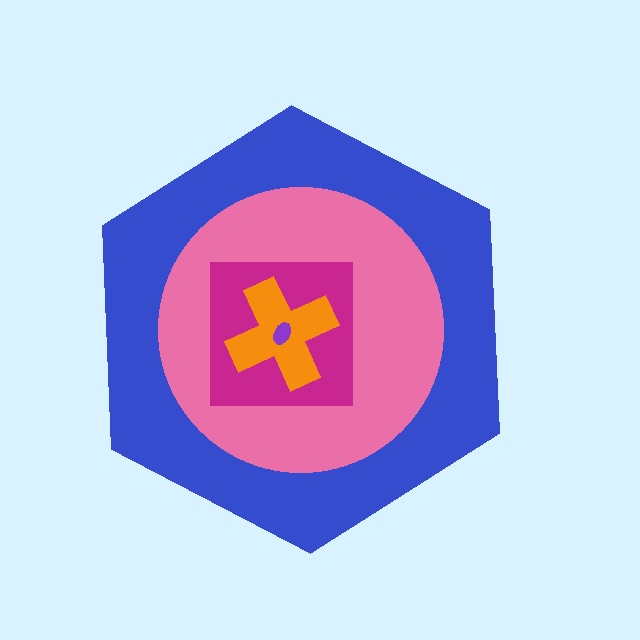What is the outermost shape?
The blue hexagon.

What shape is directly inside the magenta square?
The orange cross.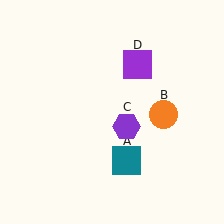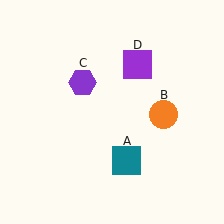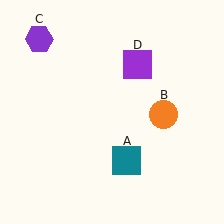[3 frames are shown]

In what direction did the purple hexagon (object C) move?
The purple hexagon (object C) moved up and to the left.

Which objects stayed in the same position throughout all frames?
Teal square (object A) and orange circle (object B) and purple square (object D) remained stationary.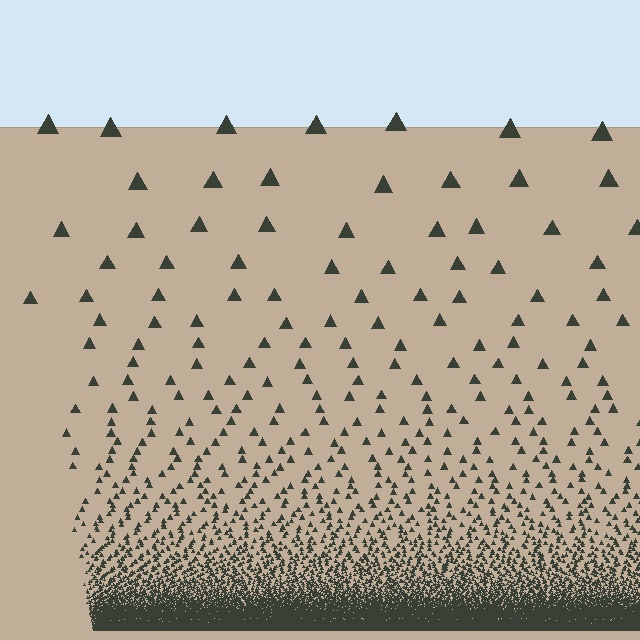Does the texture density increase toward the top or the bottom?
Density increases toward the bottom.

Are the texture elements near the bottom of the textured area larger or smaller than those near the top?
Smaller. The gradient is inverted — elements near the bottom are smaller and denser.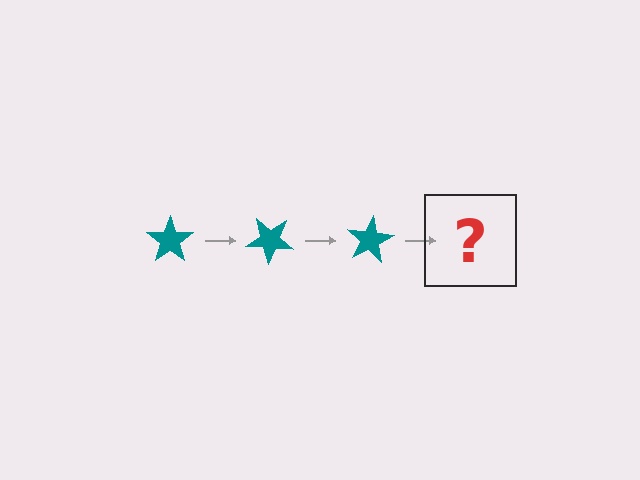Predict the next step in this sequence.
The next step is a teal star rotated 120 degrees.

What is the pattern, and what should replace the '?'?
The pattern is that the star rotates 40 degrees each step. The '?' should be a teal star rotated 120 degrees.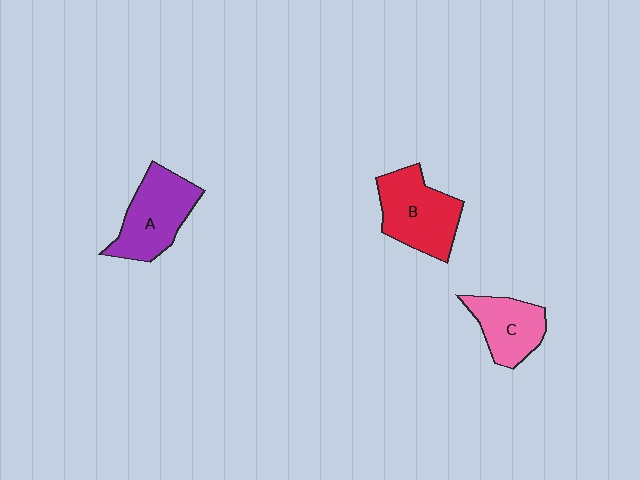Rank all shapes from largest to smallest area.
From largest to smallest: B (red), A (purple), C (pink).